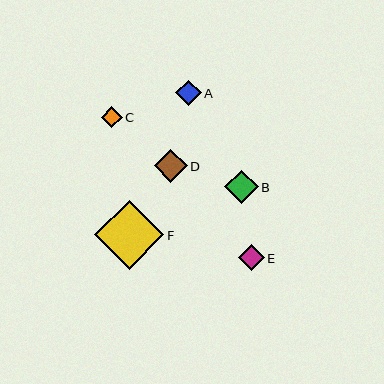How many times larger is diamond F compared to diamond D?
Diamond F is approximately 2.1 times the size of diamond D.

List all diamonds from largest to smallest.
From largest to smallest: F, B, D, E, A, C.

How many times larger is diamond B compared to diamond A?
Diamond B is approximately 1.3 times the size of diamond A.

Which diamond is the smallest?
Diamond C is the smallest with a size of approximately 21 pixels.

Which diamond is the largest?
Diamond F is the largest with a size of approximately 69 pixels.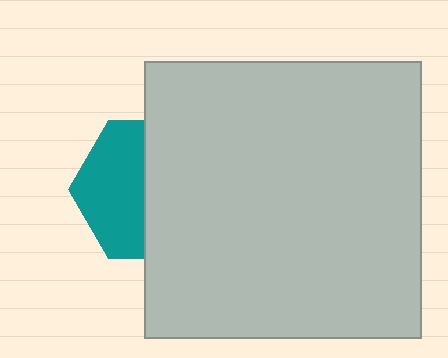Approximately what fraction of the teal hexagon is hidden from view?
Roughly 54% of the teal hexagon is hidden behind the light gray square.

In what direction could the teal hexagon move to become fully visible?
The teal hexagon could move left. That would shift it out from behind the light gray square entirely.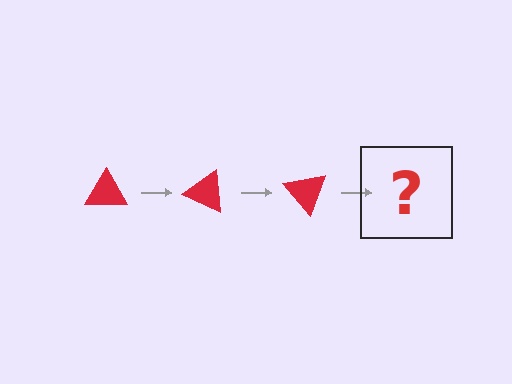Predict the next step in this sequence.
The next step is a red triangle rotated 75 degrees.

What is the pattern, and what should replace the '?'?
The pattern is that the triangle rotates 25 degrees each step. The '?' should be a red triangle rotated 75 degrees.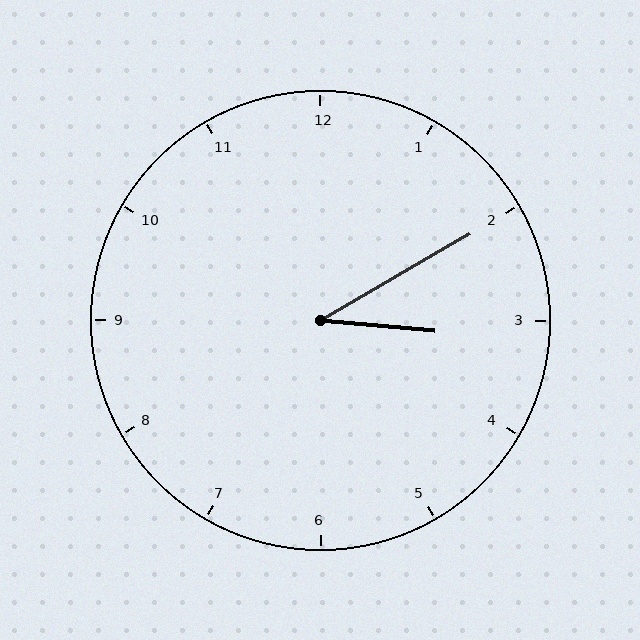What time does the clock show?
3:10.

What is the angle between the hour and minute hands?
Approximately 35 degrees.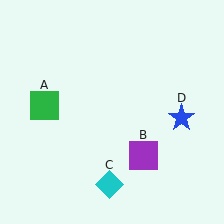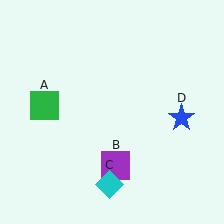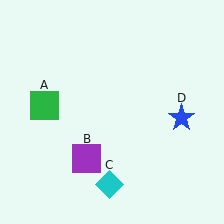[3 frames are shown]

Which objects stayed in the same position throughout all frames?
Green square (object A) and cyan diamond (object C) and blue star (object D) remained stationary.